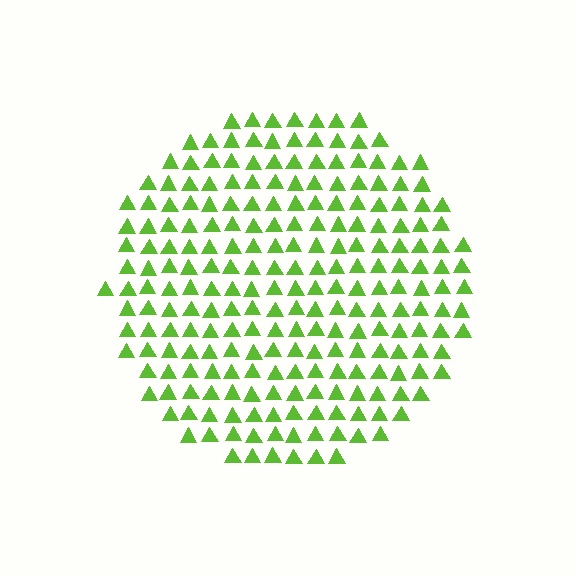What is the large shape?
The large shape is a circle.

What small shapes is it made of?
It is made of small triangles.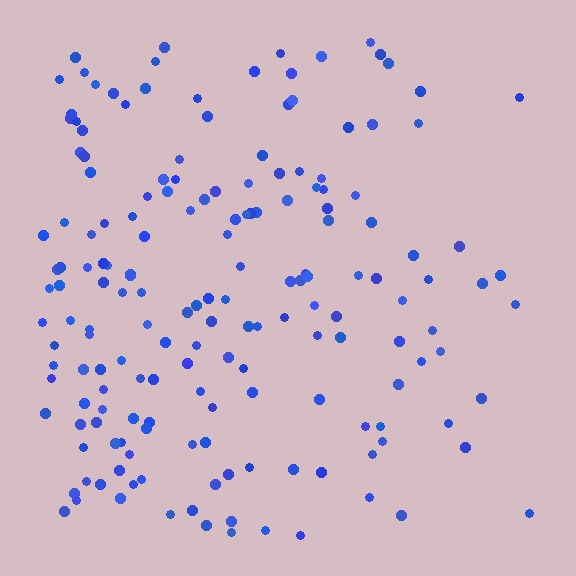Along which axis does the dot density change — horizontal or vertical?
Horizontal.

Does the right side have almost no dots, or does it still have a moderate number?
Still a moderate number, just noticeably fewer than the left.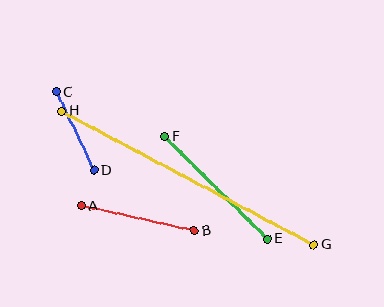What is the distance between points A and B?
The distance is approximately 115 pixels.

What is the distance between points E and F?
The distance is approximately 144 pixels.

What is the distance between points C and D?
The distance is approximately 87 pixels.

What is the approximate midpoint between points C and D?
The midpoint is at approximately (75, 131) pixels.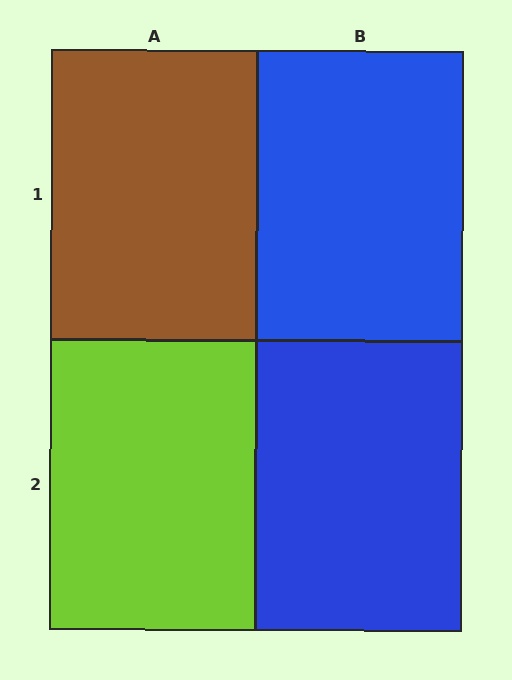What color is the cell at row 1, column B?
Blue.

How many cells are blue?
2 cells are blue.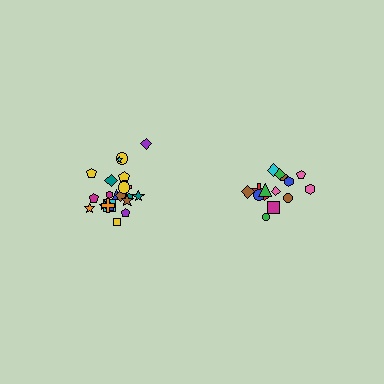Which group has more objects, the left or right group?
The left group.